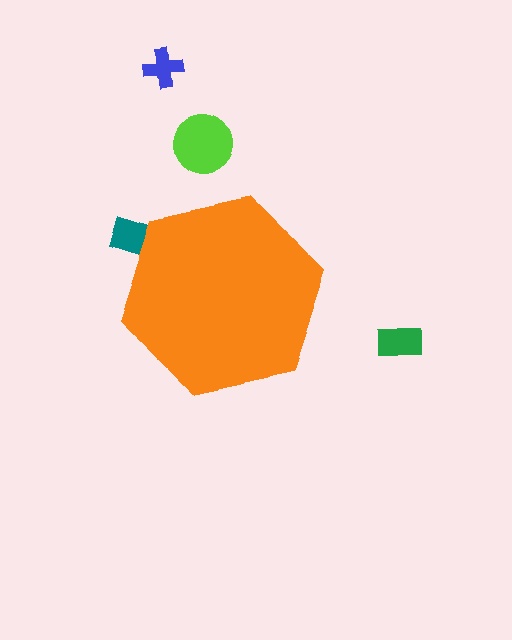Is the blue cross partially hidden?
No, the blue cross is fully visible.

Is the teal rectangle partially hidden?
Yes, the teal rectangle is partially hidden behind the orange hexagon.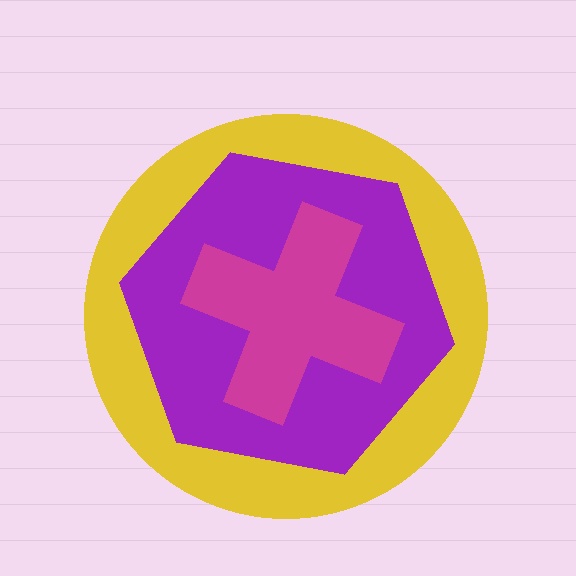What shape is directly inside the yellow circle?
The purple hexagon.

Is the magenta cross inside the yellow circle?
Yes.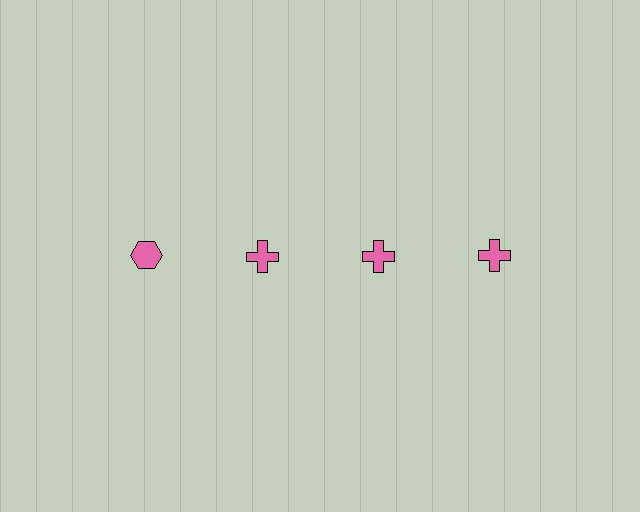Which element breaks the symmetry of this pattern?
The pink hexagon in the top row, leftmost column breaks the symmetry. All other shapes are pink crosses.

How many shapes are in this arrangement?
There are 4 shapes arranged in a grid pattern.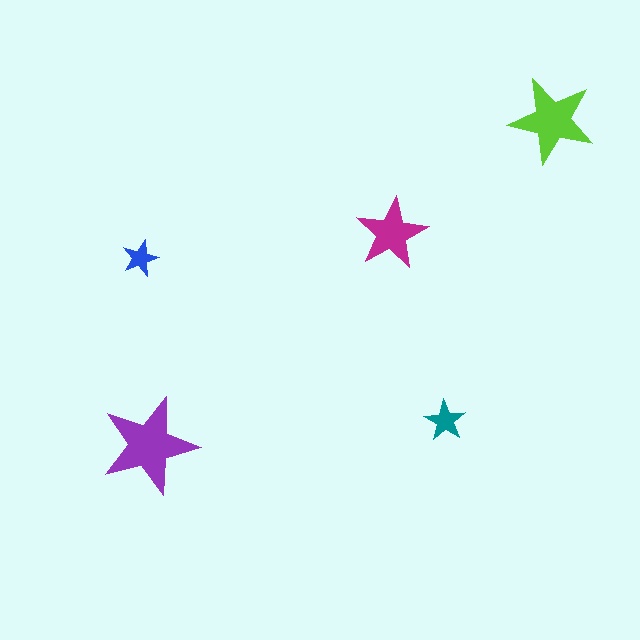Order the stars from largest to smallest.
the purple one, the lime one, the magenta one, the teal one, the blue one.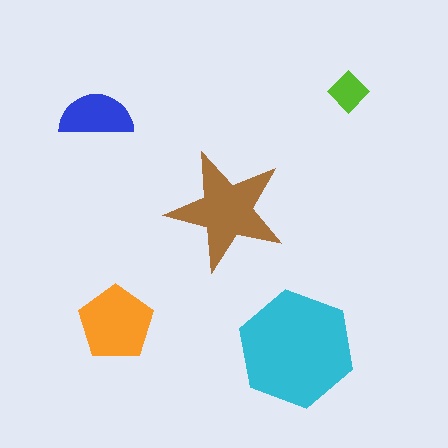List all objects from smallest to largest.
The lime diamond, the blue semicircle, the orange pentagon, the brown star, the cyan hexagon.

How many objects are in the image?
There are 5 objects in the image.